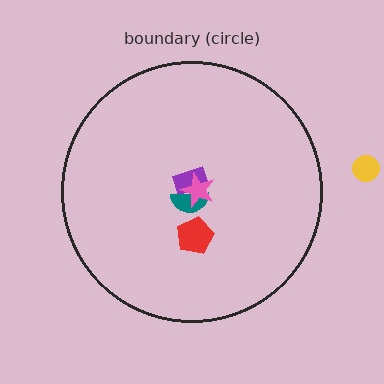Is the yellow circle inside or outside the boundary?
Outside.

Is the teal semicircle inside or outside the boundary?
Inside.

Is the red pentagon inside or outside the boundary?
Inside.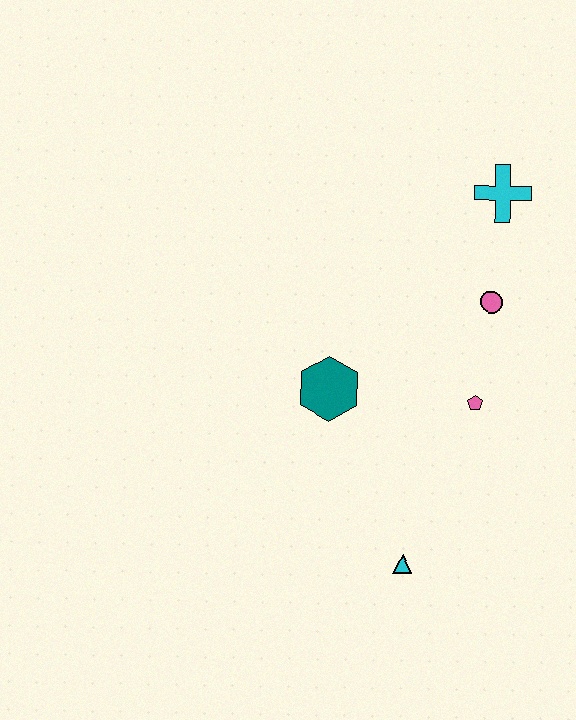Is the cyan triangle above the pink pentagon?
No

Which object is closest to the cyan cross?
The pink circle is closest to the cyan cross.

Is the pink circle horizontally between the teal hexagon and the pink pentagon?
No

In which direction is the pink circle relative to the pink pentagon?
The pink circle is above the pink pentagon.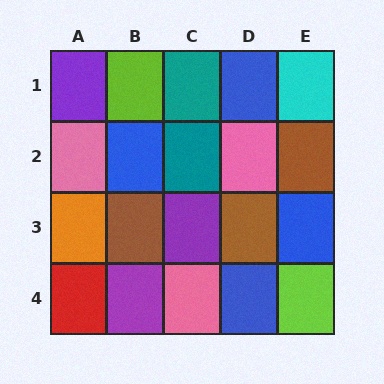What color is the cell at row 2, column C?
Teal.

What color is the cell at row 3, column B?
Brown.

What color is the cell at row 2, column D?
Pink.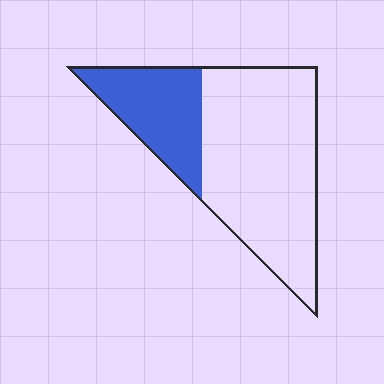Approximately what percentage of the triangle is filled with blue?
Approximately 30%.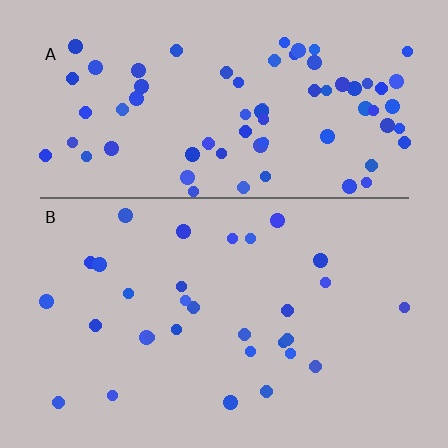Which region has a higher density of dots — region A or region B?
A (the top).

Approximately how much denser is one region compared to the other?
Approximately 2.4× — region A over region B.